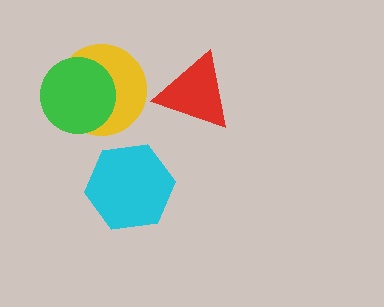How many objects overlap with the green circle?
1 object overlaps with the green circle.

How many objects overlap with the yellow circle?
1 object overlaps with the yellow circle.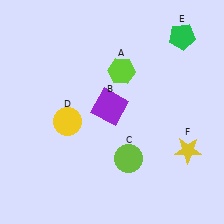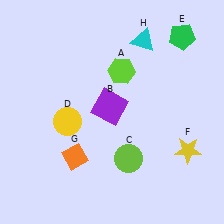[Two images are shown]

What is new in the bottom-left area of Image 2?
An orange diamond (G) was added in the bottom-left area of Image 2.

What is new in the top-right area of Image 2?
A cyan triangle (H) was added in the top-right area of Image 2.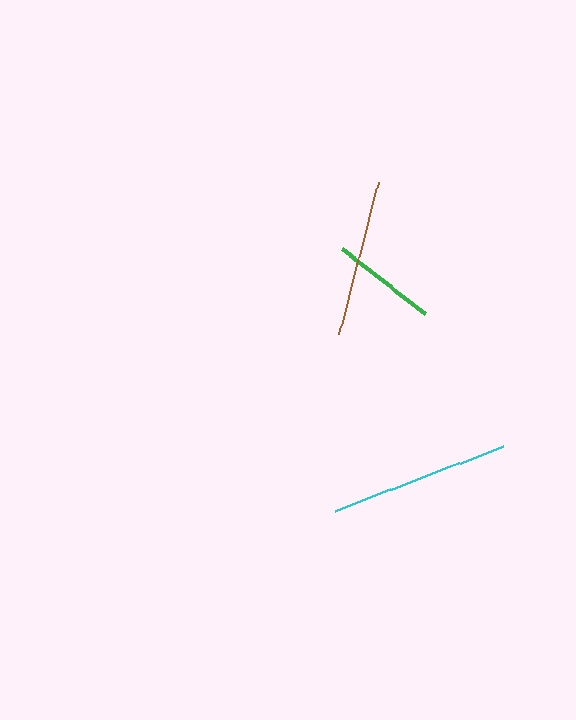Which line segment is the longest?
The cyan line is the longest at approximately 180 pixels.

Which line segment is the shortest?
The green line is the shortest at approximately 106 pixels.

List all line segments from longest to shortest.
From longest to shortest: cyan, brown, green.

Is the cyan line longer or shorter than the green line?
The cyan line is longer than the green line.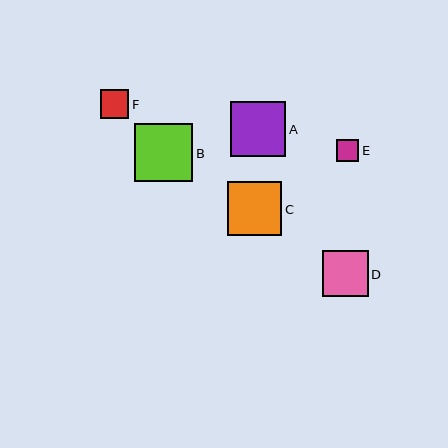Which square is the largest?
Square B is the largest with a size of approximately 59 pixels.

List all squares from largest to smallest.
From largest to smallest: B, A, C, D, F, E.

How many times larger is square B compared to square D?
Square B is approximately 1.3 times the size of square D.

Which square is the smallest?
Square E is the smallest with a size of approximately 22 pixels.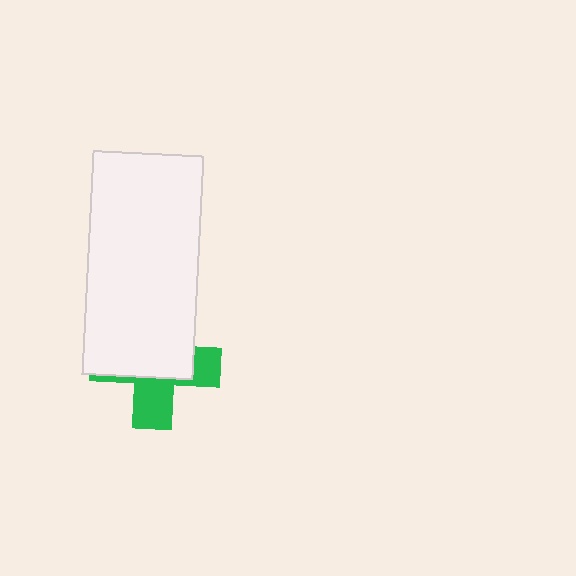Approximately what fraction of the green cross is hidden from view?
Roughly 61% of the green cross is hidden behind the white rectangle.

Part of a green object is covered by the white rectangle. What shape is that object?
It is a cross.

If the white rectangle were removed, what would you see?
You would see the complete green cross.